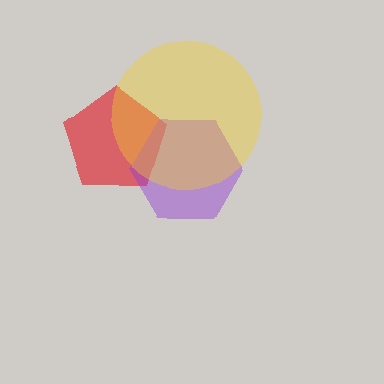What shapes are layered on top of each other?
The layered shapes are: a red pentagon, a purple hexagon, a yellow circle.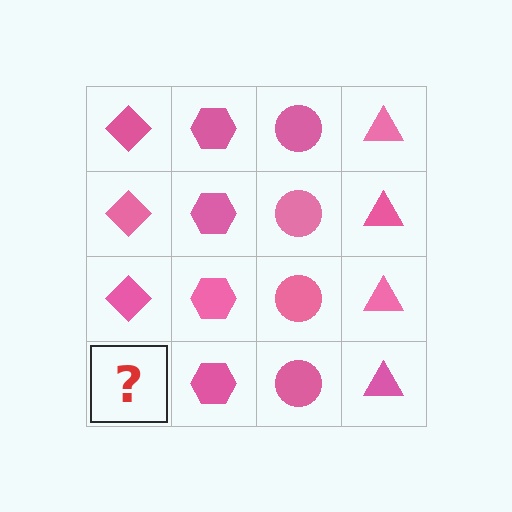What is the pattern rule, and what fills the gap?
The rule is that each column has a consistent shape. The gap should be filled with a pink diamond.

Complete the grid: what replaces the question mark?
The question mark should be replaced with a pink diamond.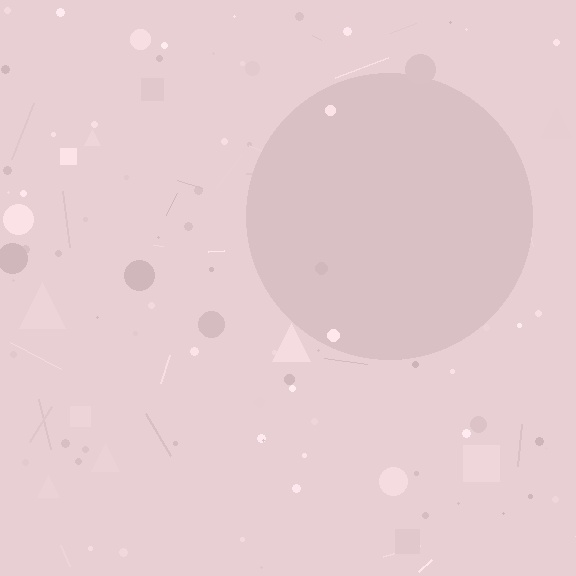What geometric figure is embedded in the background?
A circle is embedded in the background.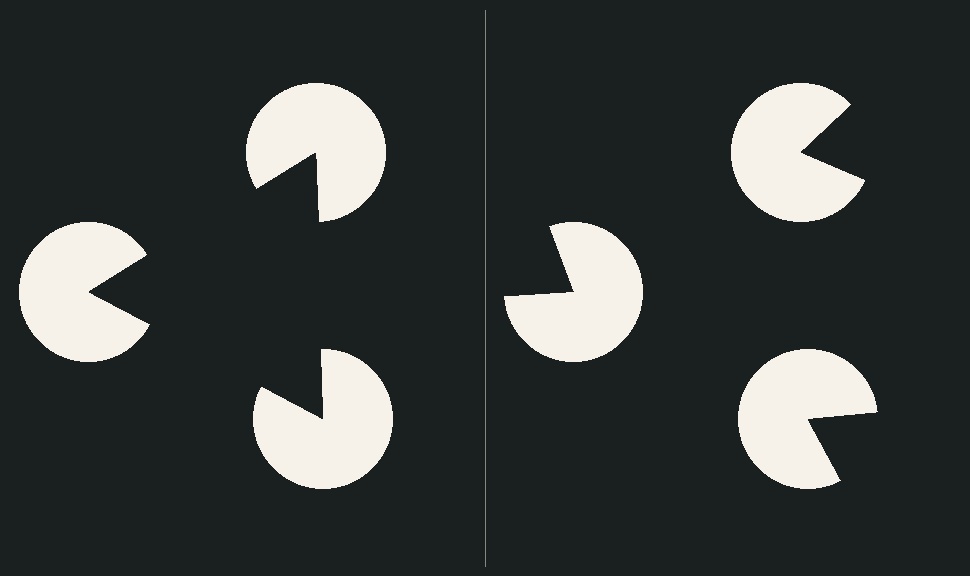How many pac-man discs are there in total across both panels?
6 — 3 on each side.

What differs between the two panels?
The pac-man discs are positioned identically on both sides; only the wedge orientations differ. On the left they align to a triangle; on the right they are misaligned.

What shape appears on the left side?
An illusory triangle.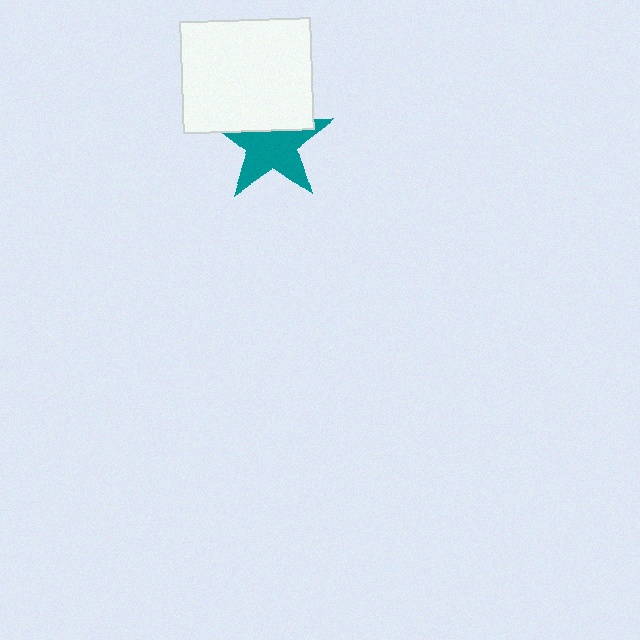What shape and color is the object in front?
The object in front is a white rectangle.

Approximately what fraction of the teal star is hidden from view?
Roughly 34% of the teal star is hidden behind the white rectangle.